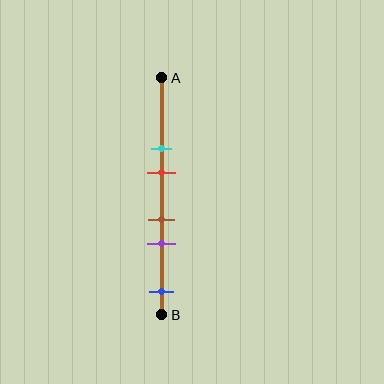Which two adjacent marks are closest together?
The brown and purple marks are the closest adjacent pair.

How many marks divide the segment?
There are 5 marks dividing the segment.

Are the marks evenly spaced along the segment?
No, the marks are not evenly spaced.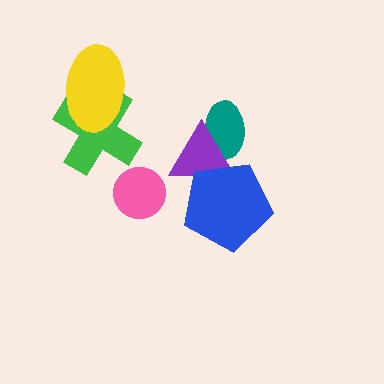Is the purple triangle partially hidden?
Yes, it is partially covered by another shape.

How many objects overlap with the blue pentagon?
1 object overlaps with the blue pentagon.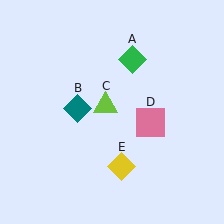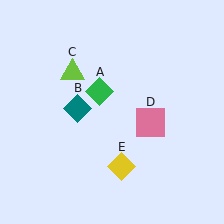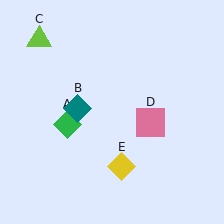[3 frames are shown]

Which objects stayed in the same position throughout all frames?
Teal diamond (object B) and pink square (object D) and yellow diamond (object E) remained stationary.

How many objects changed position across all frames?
2 objects changed position: green diamond (object A), lime triangle (object C).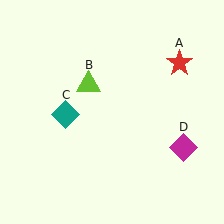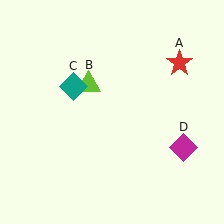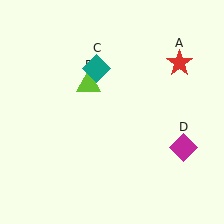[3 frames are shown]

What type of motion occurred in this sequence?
The teal diamond (object C) rotated clockwise around the center of the scene.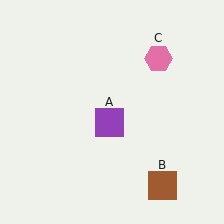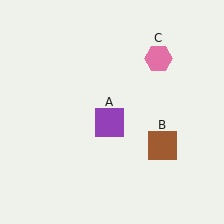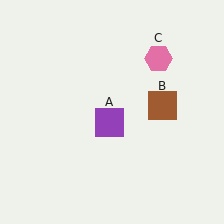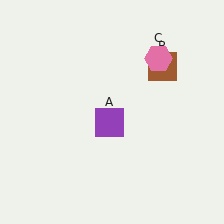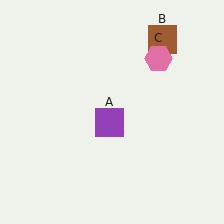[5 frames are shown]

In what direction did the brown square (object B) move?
The brown square (object B) moved up.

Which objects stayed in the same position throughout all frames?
Purple square (object A) and pink hexagon (object C) remained stationary.